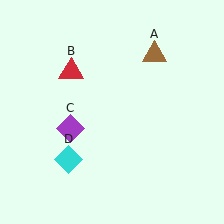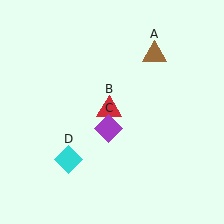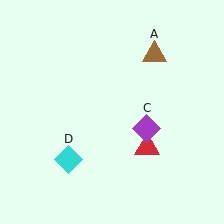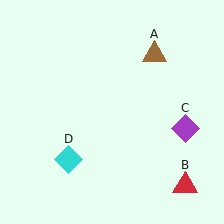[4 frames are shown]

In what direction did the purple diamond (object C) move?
The purple diamond (object C) moved right.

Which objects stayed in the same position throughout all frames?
Brown triangle (object A) and cyan diamond (object D) remained stationary.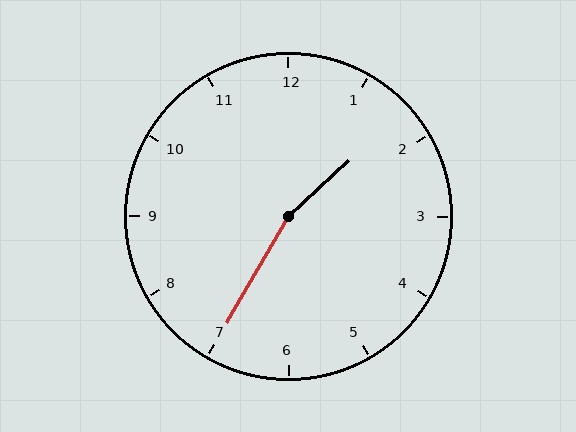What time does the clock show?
1:35.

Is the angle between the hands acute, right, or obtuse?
It is obtuse.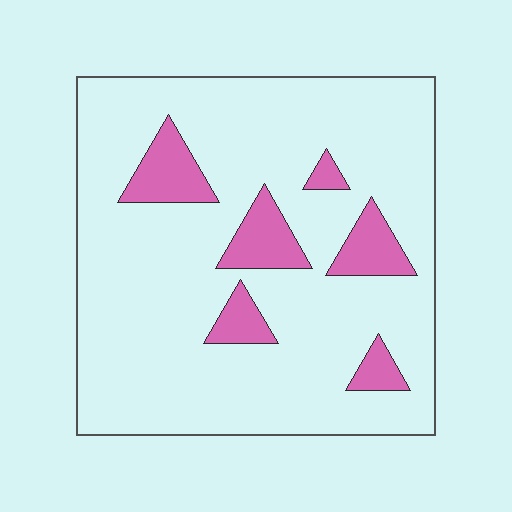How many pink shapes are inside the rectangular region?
6.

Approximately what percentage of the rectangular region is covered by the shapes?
Approximately 15%.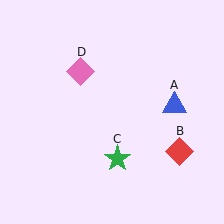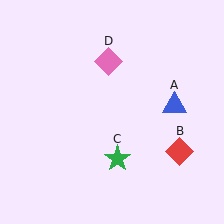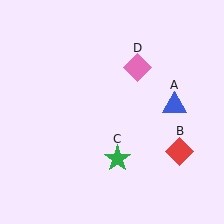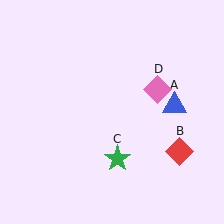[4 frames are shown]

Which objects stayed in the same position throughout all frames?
Blue triangle (object A) and red diamond (object B) and green star (object C) remained stationary.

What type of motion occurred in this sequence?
The pink diamond (object D) rotated clockwise around the center of the scene.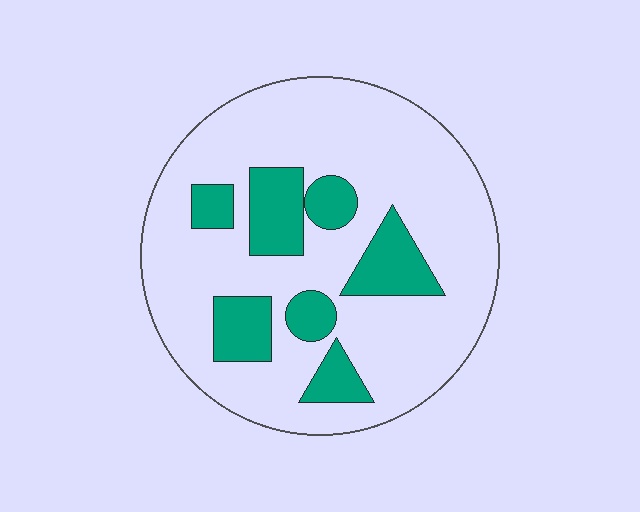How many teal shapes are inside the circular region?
7.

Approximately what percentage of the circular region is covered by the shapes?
Approximately 20%.